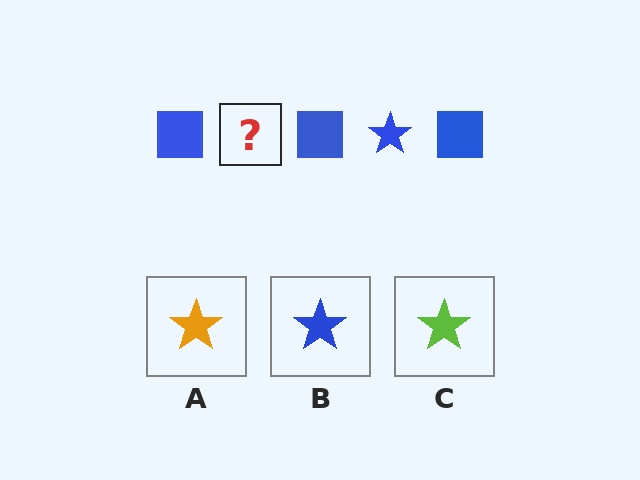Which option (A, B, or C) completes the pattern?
B.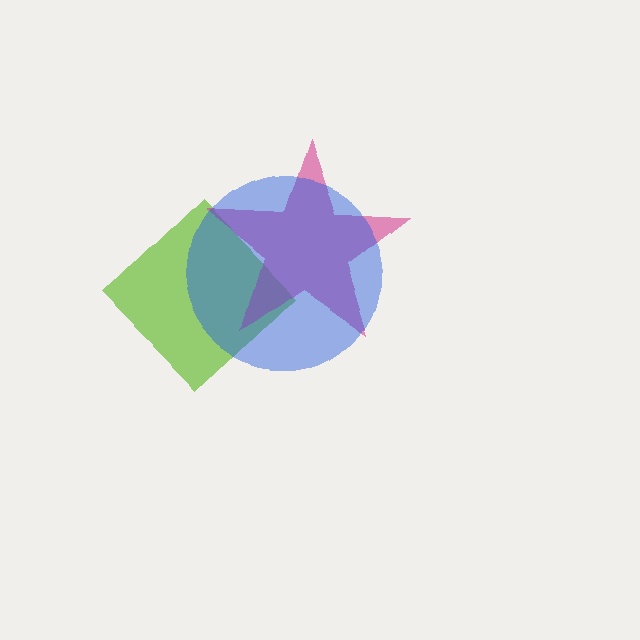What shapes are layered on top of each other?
The layered shapes are: a lime diamond, a magenta star, a blue circle.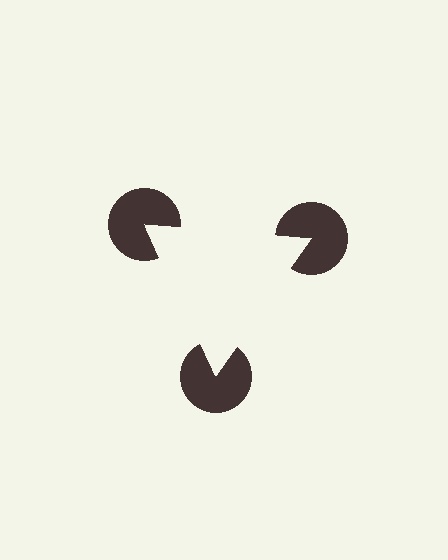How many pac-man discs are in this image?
There are 3 — one at each vertex of the illusory triangle.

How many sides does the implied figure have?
3 sides.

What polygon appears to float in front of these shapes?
An illusory triangle — its edges are inferred from the aligned wedge cuts in the pac-man discs, not physically drawn.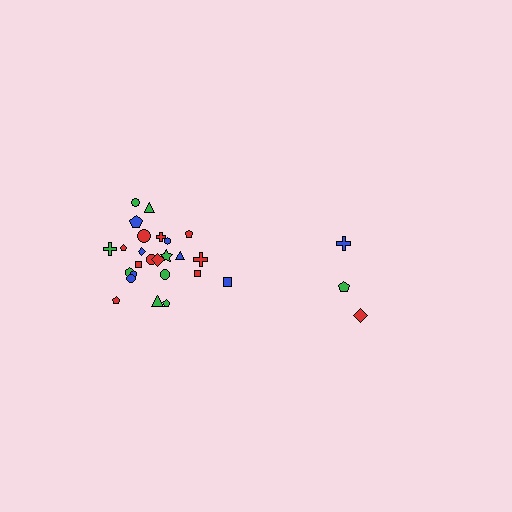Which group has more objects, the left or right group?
The left group.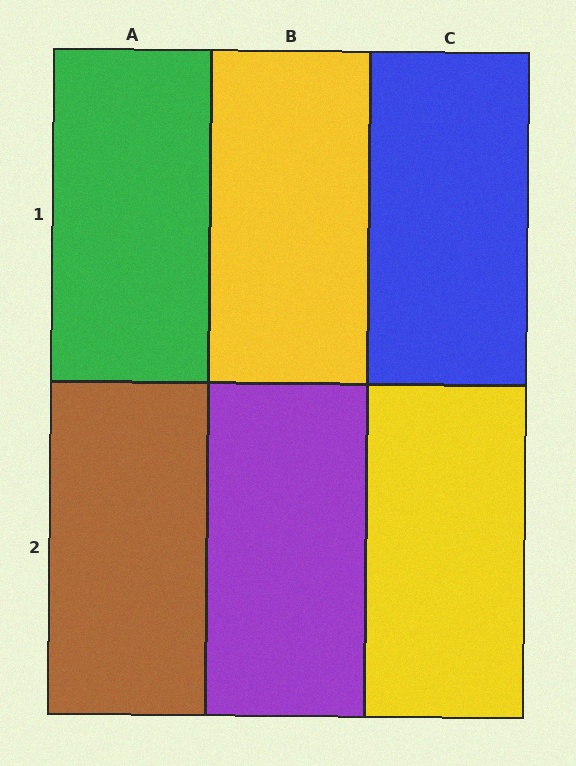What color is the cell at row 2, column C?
Yellow.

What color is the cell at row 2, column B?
Purple.